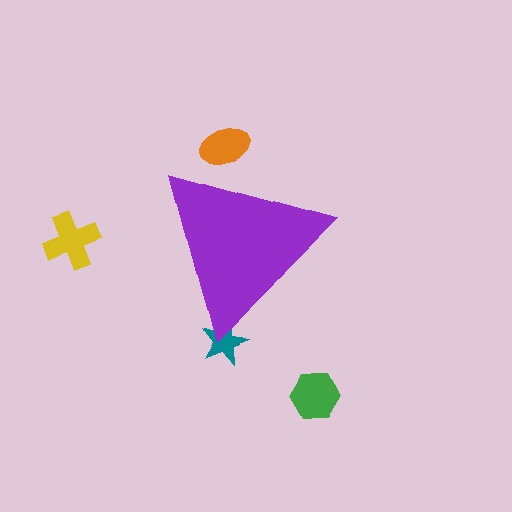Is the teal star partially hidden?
Yes, the teal star is partially hidden behind the purple triangle.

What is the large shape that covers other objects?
A purple triangle.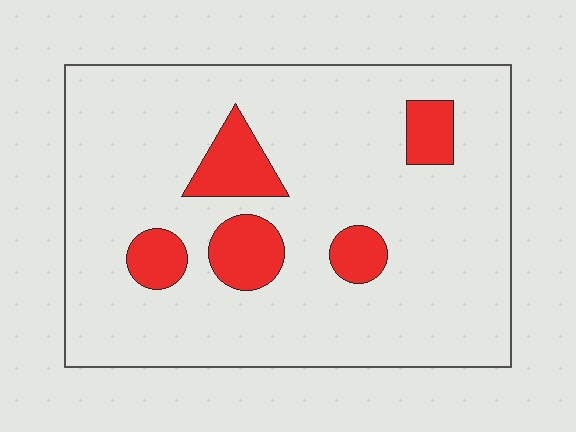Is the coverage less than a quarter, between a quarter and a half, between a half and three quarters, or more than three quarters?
Less than a quarter.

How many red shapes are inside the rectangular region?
5.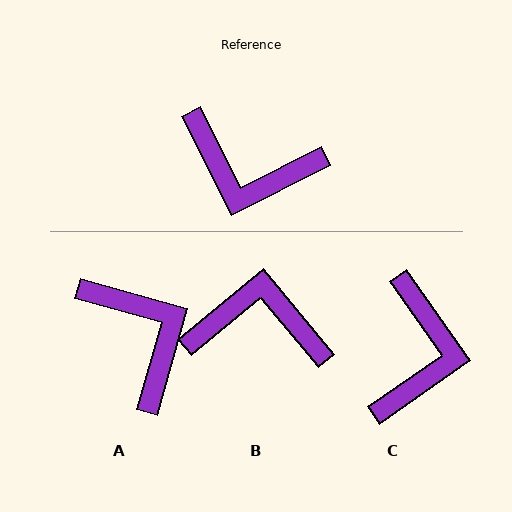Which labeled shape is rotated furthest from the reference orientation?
B, about 167 degrees away.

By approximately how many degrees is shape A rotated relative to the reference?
Approximately 138 degrees counter-clockwise.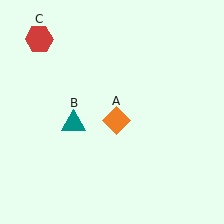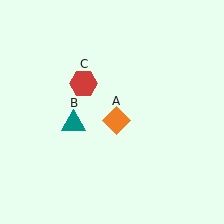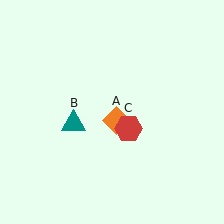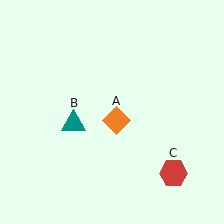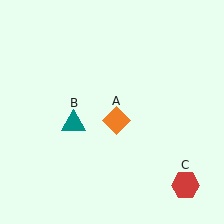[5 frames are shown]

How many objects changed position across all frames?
1 object changed position: red hexagon (object C).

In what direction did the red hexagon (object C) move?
The red hexagon (object C) moved down and to the right.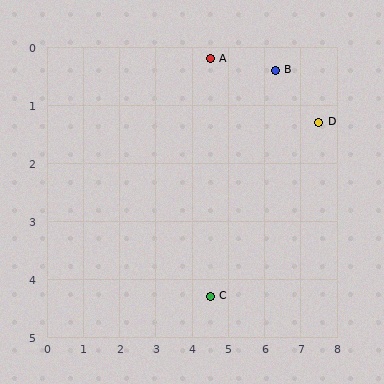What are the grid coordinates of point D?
Point D is at approximately (7.5, 1.3).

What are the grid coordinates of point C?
Point C is at approximately (4.5, 4.3).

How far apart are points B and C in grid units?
Points B and C are about 4.3 grid units apart.